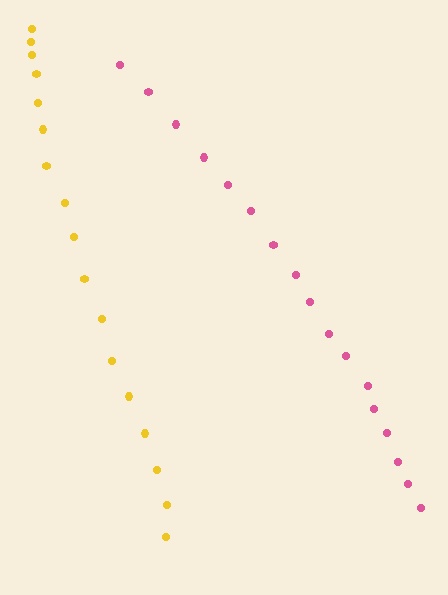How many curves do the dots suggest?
There are 2 distinct paths.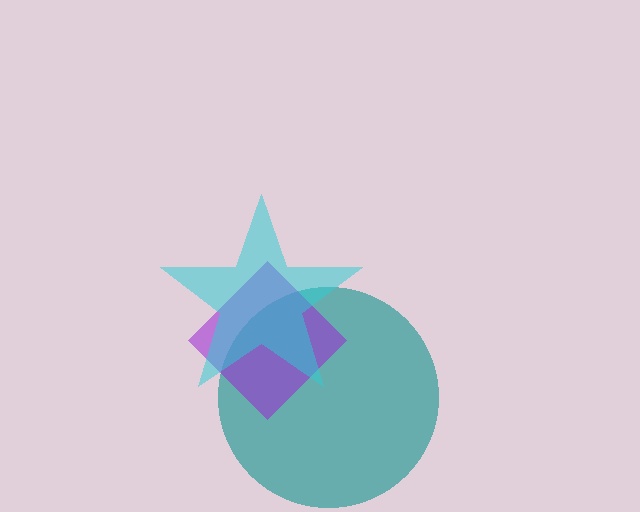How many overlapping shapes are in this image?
There are 3 overlapping shapes in the image.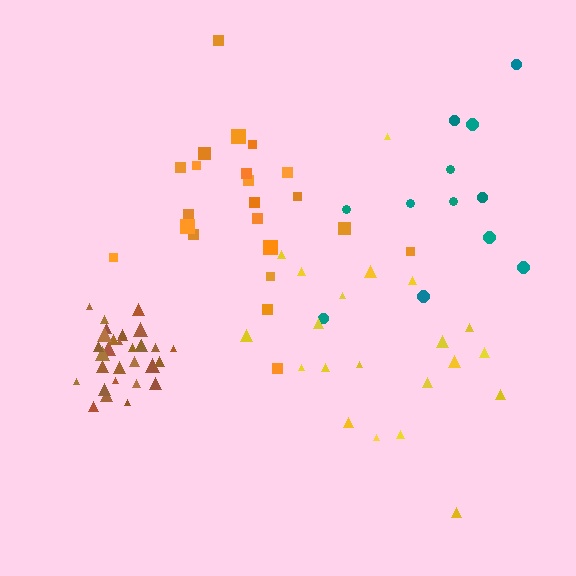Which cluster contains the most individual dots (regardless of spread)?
Brown (33).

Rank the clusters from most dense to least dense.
brown, orange, yellow, teal.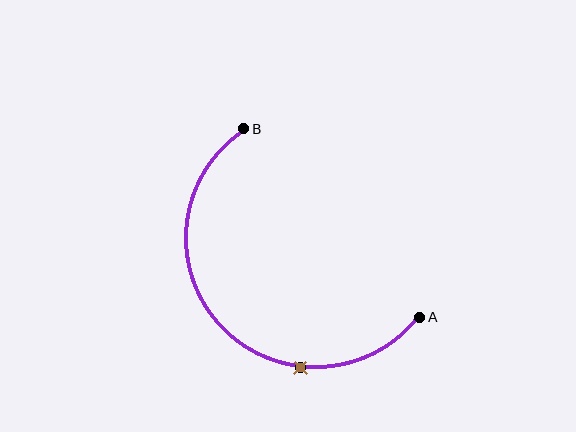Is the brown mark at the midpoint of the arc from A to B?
No. The brown mark lies on the arc but is closer to endpoint A. The arc midpoint would be at the point on the curve equidistant along the arc from both A and B.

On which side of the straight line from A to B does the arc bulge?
The arc bulges below and to the left of the straight line connecting A and B.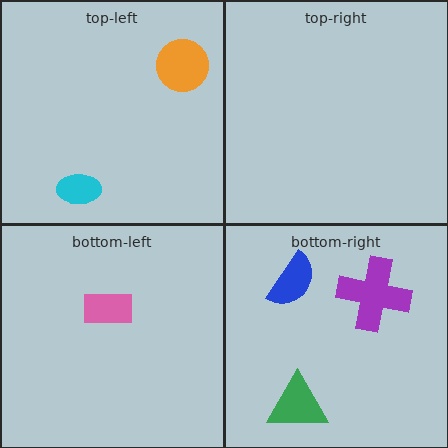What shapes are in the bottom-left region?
The pink rectangle.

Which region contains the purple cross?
The bottom-right region.